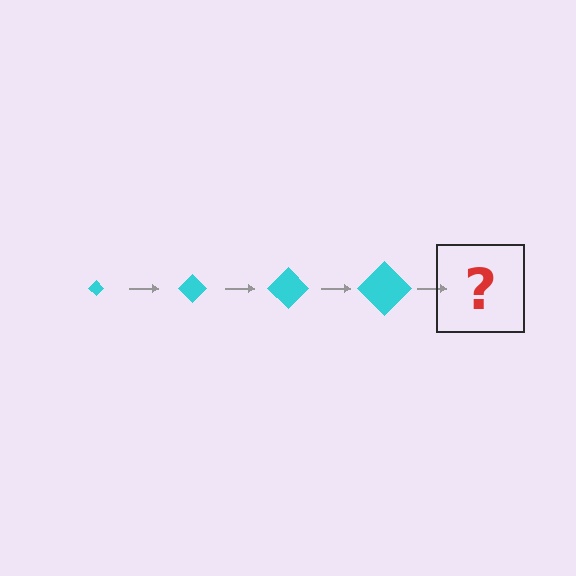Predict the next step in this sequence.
The next step is a cyan diamond, larger than the previous one.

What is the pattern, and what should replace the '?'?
The pattern is that the diamond gets progressively larger each step. The '?' should be a cyan diamond, larger than the previous one.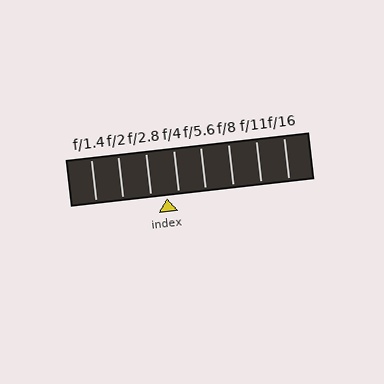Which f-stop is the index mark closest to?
The index mark is closest to f/4.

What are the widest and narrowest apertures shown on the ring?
The widest aperture shown is f/1.4 and the narrowest is f/16.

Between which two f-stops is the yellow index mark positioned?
The index mark is between f/2.8 and f/4.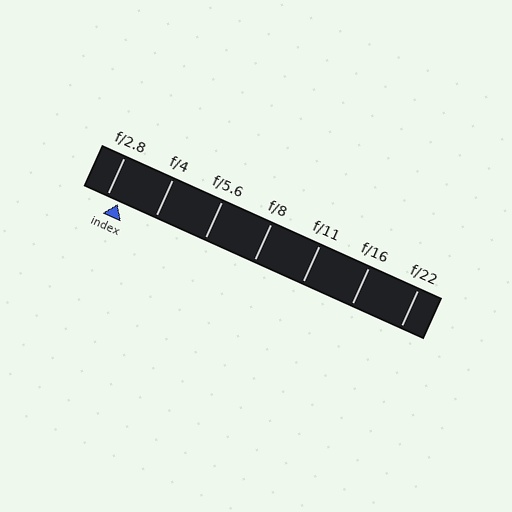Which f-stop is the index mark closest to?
The index mark is closest to f/2.8.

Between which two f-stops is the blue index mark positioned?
The index mark is between f/2.8 and f/4.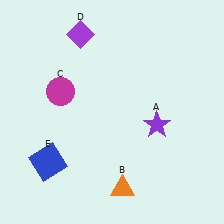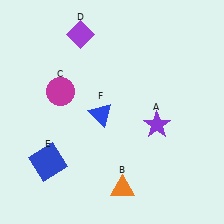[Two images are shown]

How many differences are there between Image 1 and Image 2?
There is 1 difference between the two images.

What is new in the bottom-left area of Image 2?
A blue triangle (F) was added in the bottom-left area of Image 2.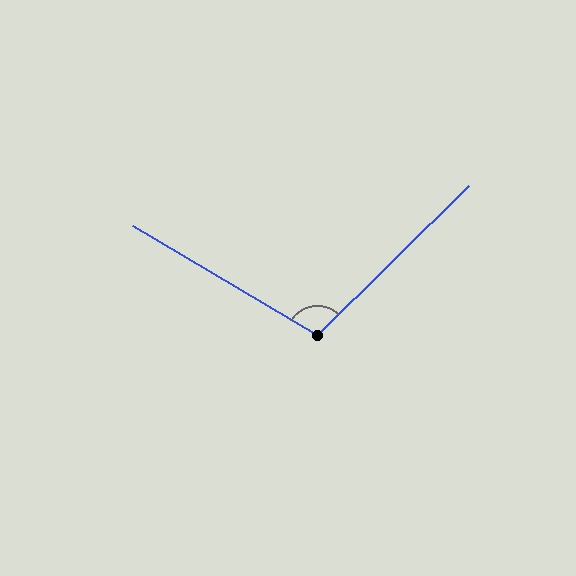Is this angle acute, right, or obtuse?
It is obtuse.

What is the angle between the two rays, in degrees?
Approximately 105 degrees.